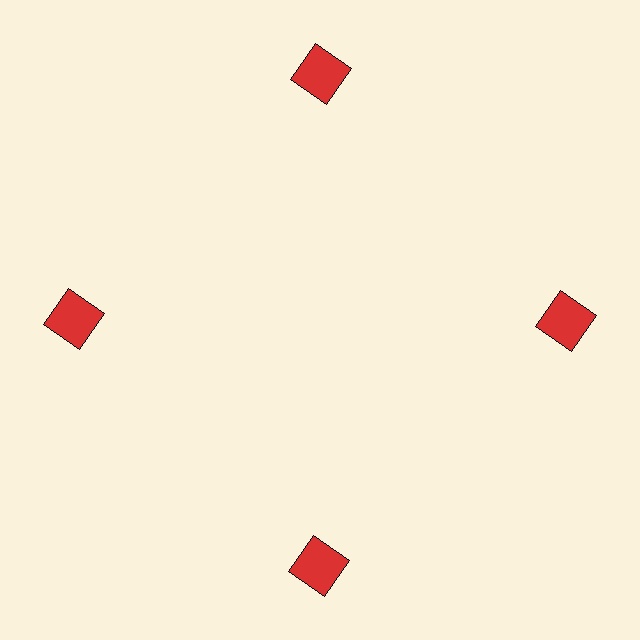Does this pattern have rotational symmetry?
Yes, this pattern has 4-fold rotational symmetry. It looks the same after rotating 90 degrees around the center.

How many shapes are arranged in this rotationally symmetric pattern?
There are 4 shapes, arranged in 4 groups of 1.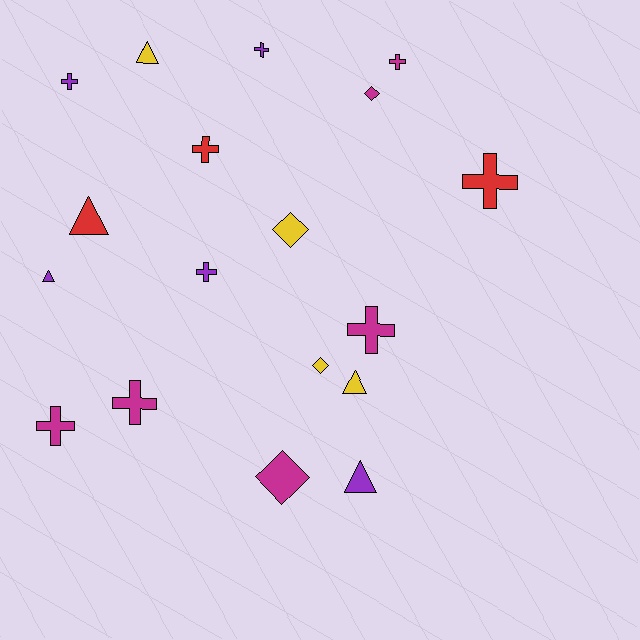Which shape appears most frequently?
Cross, with 9 objects.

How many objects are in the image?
There are 18 objects.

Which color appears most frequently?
Magenta, with 6 objects.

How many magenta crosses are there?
There are 4 magenta crosses.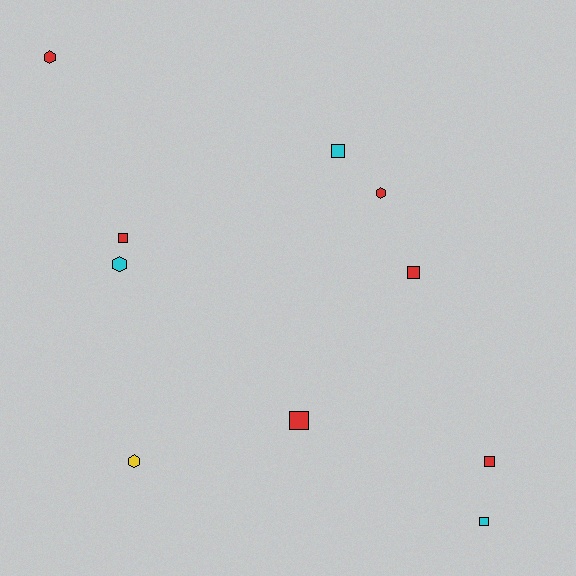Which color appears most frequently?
Red, with 6 objects.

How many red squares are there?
There are 4 red squares.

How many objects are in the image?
There are 10 objects.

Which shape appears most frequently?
Square, with 6 objects.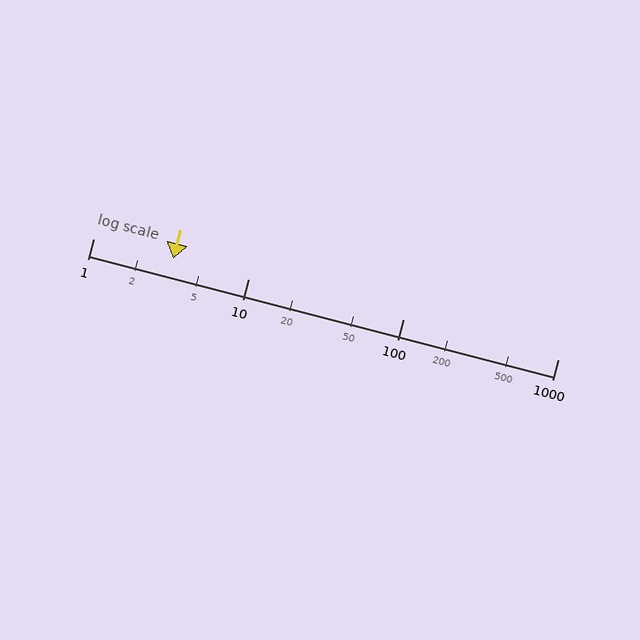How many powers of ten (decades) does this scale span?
The scale spans 3 decades, from 1 to 1000.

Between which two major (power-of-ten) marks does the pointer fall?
The pointer is between 1 and 10.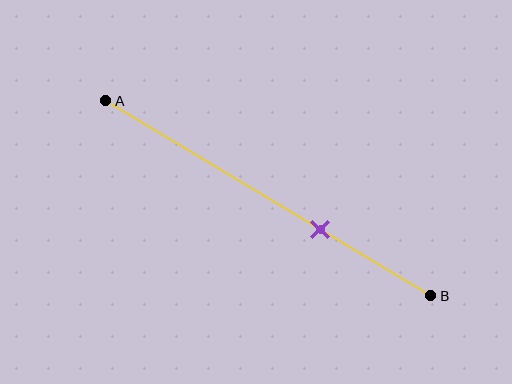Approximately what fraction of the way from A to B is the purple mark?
The purple mark is approximately 65% of the way from A to B.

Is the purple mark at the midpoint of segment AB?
No, the mark is at about 65% from A, not at the 50% midpoint.